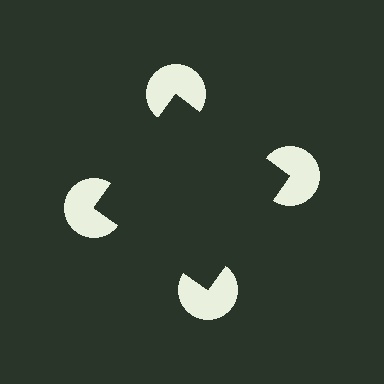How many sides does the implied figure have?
4 sides.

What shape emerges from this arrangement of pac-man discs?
An illusory square — its edges are inferred from the aligned wedge cuts in the pac-man discs, not physically drawn.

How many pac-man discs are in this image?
There are 4 — one at each vertex of the illusory square.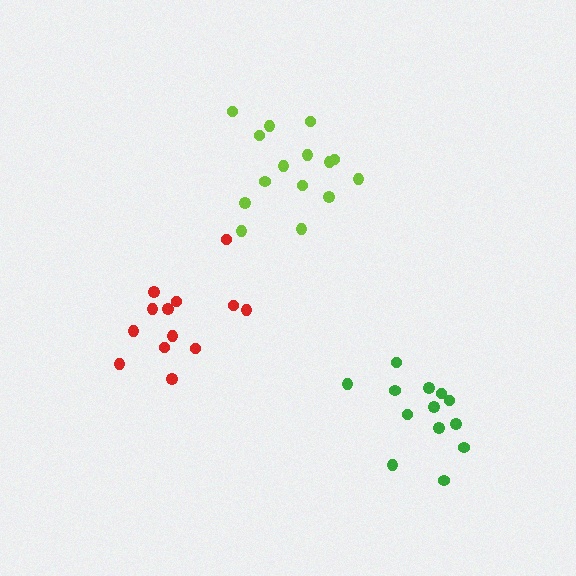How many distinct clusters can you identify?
There are 3 distinct clusters.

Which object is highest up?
The lime cluster is topmost.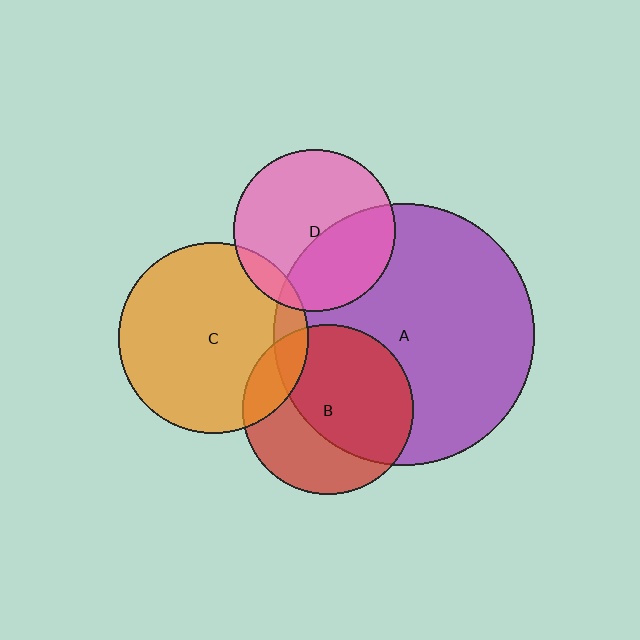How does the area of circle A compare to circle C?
Approximately 1.9 times.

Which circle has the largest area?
Circle A (purple).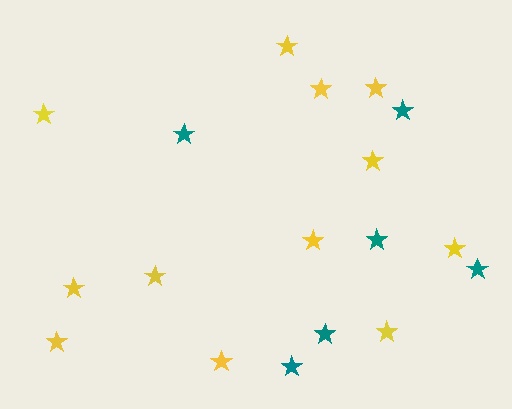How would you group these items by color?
There are 2 groups: one group of yellow stars (12) and one group of teal stars (6).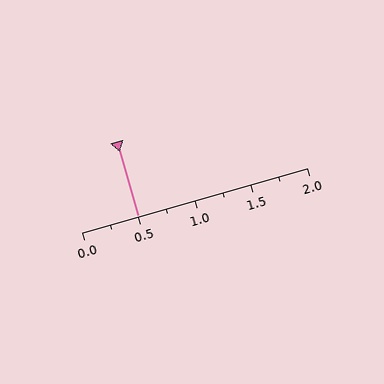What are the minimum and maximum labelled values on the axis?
The axis runs from 0.0 to 2.0.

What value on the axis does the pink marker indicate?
The marker indicates approximately 0.5.